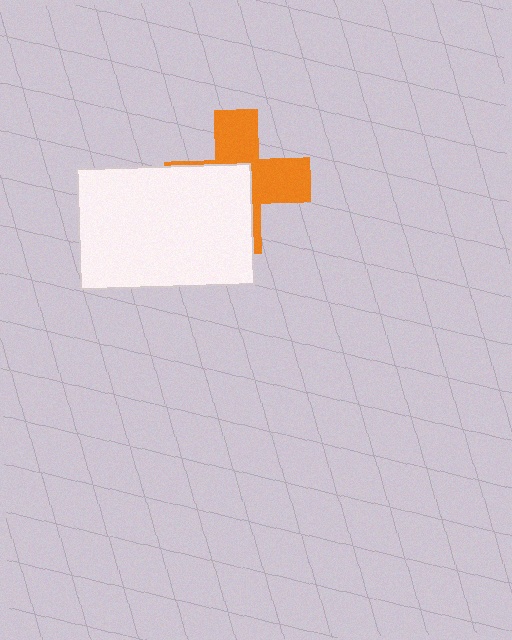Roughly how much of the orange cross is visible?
About half of it is visible (roughly 52%).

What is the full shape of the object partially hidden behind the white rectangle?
The partially hidden object is an orange cross.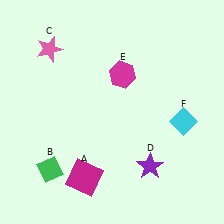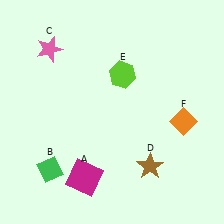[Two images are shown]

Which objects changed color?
D changed from purple to brown. E changed from magenta to lime. F changed from cyan to orange.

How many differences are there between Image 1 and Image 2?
There are 3 differences between the two images.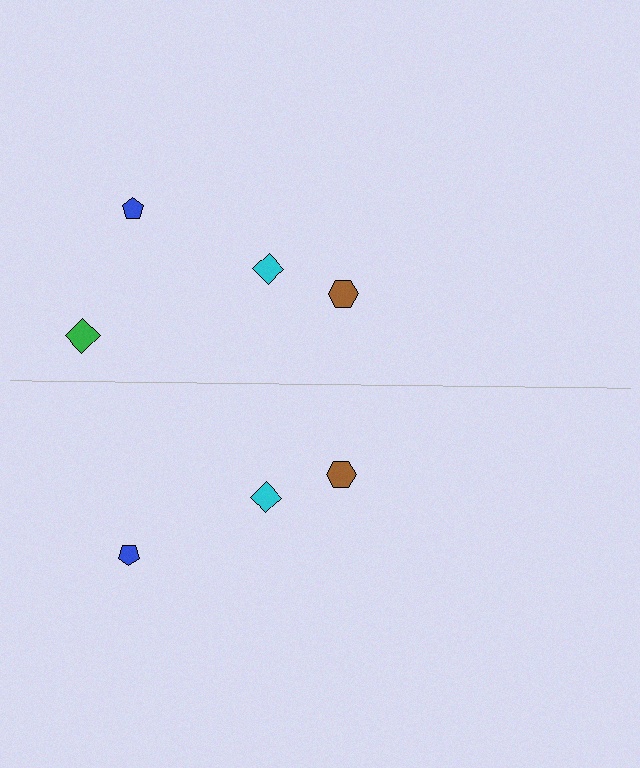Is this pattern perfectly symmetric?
No, the pattern is not perfectly symmetric. A green diamond is missing from the bottom side.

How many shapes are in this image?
There are 7 shapes in this image.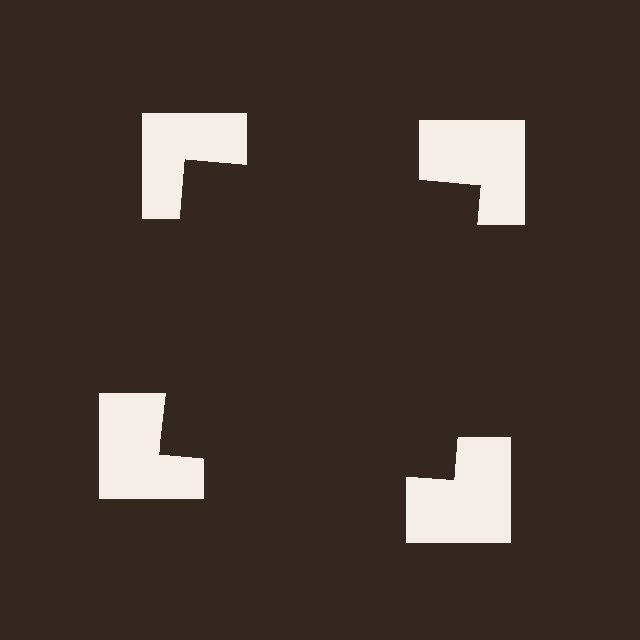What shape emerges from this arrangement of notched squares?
An illusory square — its edges are inferred from the aligned wedge cuts in the notched squares, not physically drawn.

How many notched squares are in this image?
There are 4 — one at each vertex of the illusory square.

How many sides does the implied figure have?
4 sides.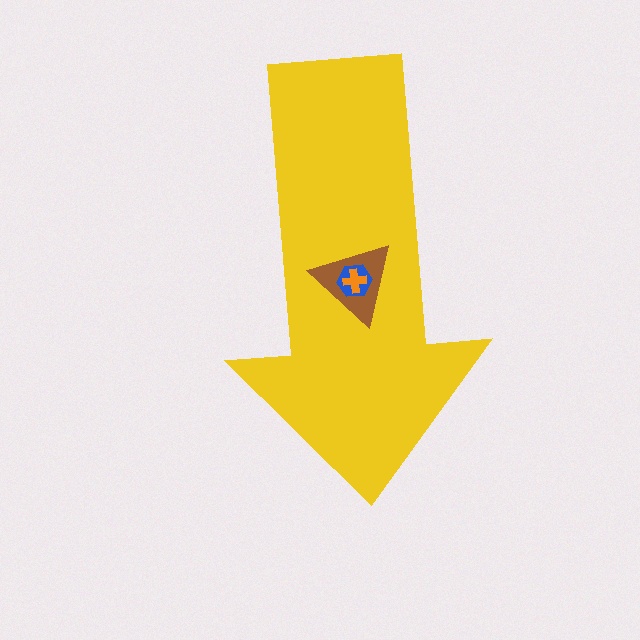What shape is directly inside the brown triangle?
The blue hexagon.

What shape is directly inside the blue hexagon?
The orange cross.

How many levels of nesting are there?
4.